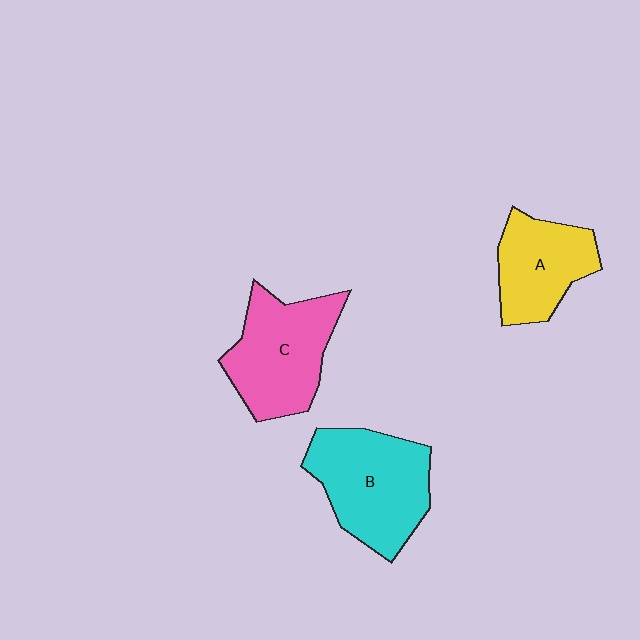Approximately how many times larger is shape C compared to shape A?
Approximately 1.3 times.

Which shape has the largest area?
Shape B (cyan).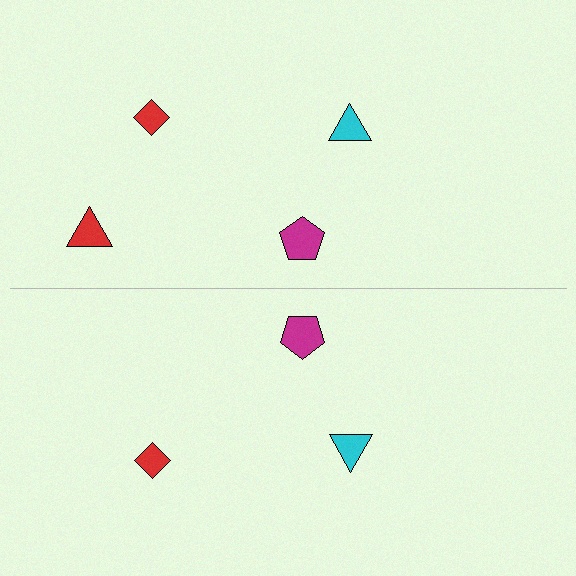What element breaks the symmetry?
A red triangle is missing from the bottom side.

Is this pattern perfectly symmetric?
No, the pattern is not perfectly symmetric. A red triangle is missing from the bottom side.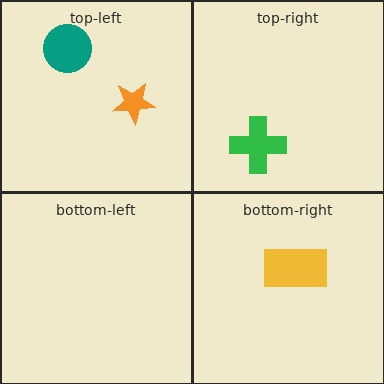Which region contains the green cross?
The top-right region.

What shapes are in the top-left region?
The orange star, the teal circle.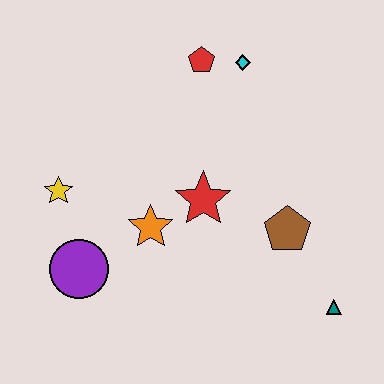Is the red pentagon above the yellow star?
Yes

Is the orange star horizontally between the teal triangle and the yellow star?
Yes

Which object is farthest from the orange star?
The teal triangle is farthest from the orange star.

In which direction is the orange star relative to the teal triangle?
The orange star is to the left of the teal triangle.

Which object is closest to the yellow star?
The purple circle is closest to the yellow star.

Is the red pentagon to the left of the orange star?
No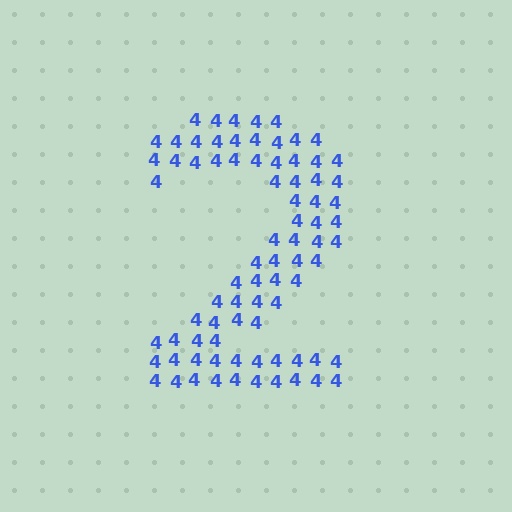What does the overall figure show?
The overall figure shows the digit 2.